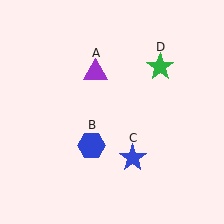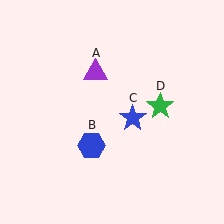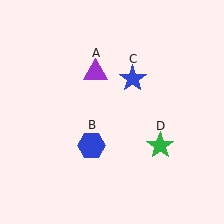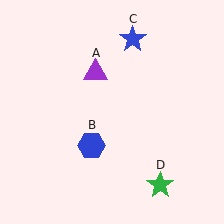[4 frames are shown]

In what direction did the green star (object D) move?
The green star (object D) moved down.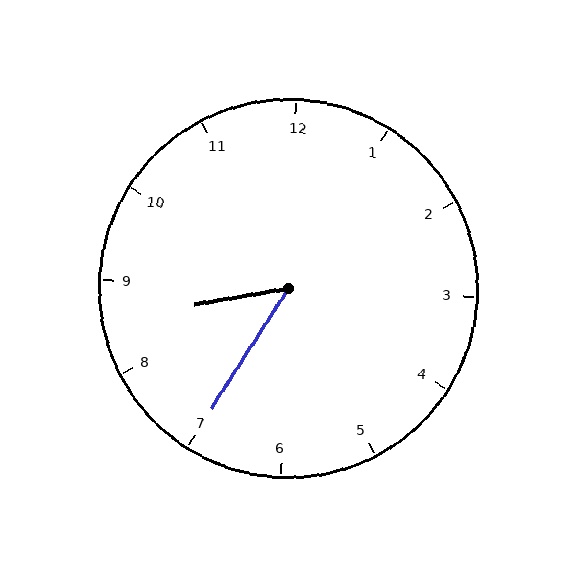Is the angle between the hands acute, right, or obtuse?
It is acute.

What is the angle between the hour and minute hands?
Approximately 48 degrees.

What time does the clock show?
8:35.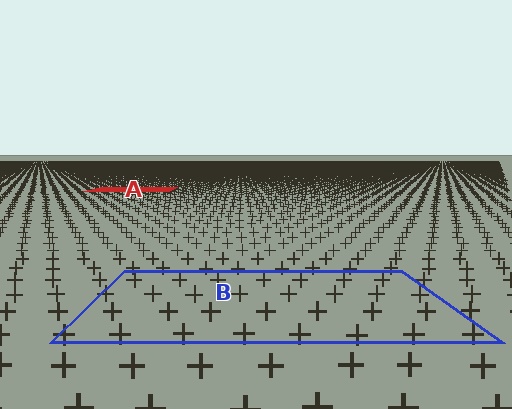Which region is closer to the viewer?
Region B is closer. The texture elements there are larger and more spread out.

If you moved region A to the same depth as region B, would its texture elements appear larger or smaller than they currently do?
They would appear larger. At a closer depth, the same texture elements are projected at a bigger on-screen size.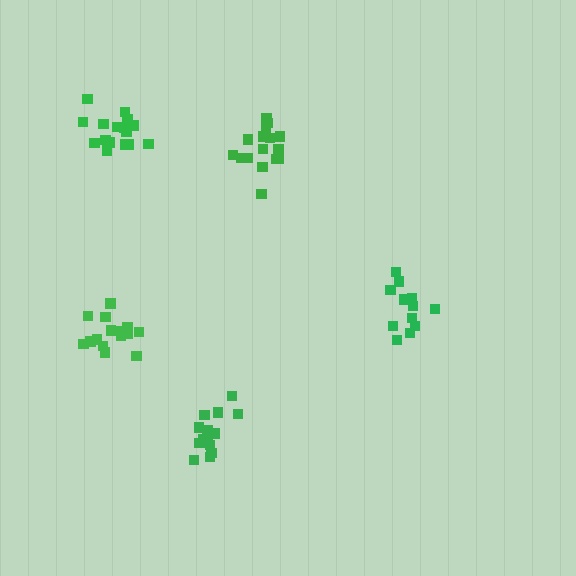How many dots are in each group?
Group 1: 17 dots, Group 2: 12 dots, Group 3: 14 dots, Group 4: 15 dots, Group 5: 16 dots (74 total).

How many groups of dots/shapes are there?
There are 5 groups.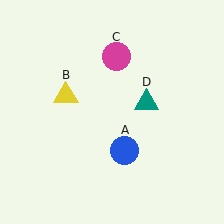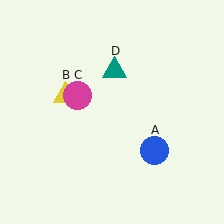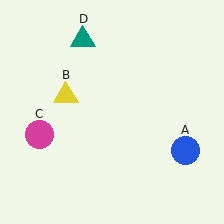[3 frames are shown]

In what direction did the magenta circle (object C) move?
The magenta circle (object C) moved down and to the left.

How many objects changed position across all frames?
3 objects changed position: blue circle (object A), magenta circle (object C), teal triangle (object D).